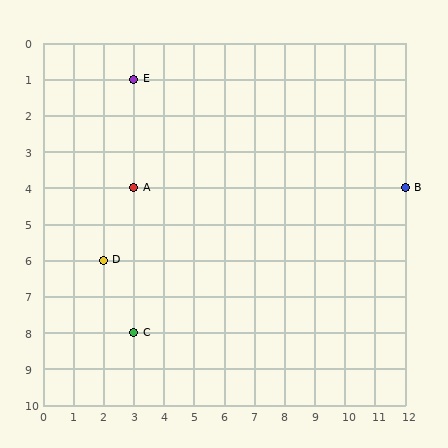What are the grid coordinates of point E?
Point E is at grid coordinates (3, 1).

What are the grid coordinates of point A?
Point A is at grid coordinates (3, 4).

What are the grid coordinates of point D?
Point D is at grid coordinates (2, 6).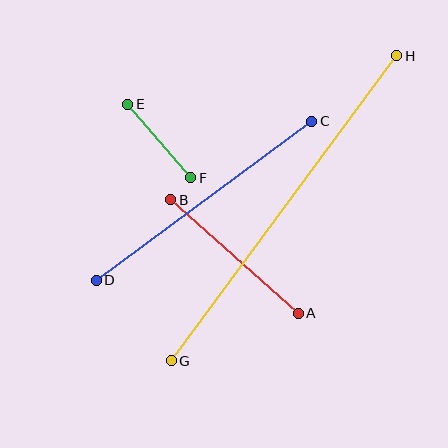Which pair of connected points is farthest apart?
Points G and H are farthest apart.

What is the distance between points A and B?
The distance is approximately 171 pixels.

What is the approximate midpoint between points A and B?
The midpoint is at approximately (234, 256) pixels.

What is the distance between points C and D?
The distance is approximately 268 pixels.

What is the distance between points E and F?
The distance is approximately 97 pixels.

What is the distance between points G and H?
The distance is approximately 379 pixels.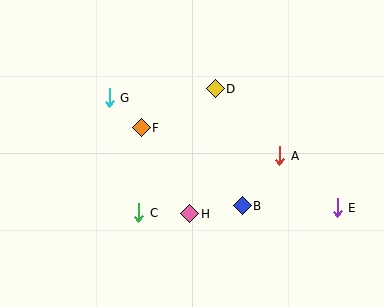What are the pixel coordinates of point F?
Point F is at (141, 128).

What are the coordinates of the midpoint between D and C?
The midpoint between D and C is at (177, 151).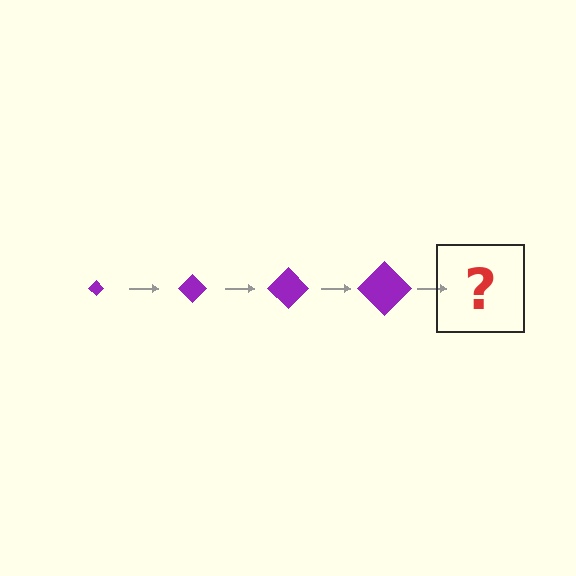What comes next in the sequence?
The next element should be a purple diamond, larger than the previous one.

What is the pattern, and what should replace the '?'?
The pattern is that the diamond gets progressively larger each step. The '?' should be a purple diamond, larger than the previous one.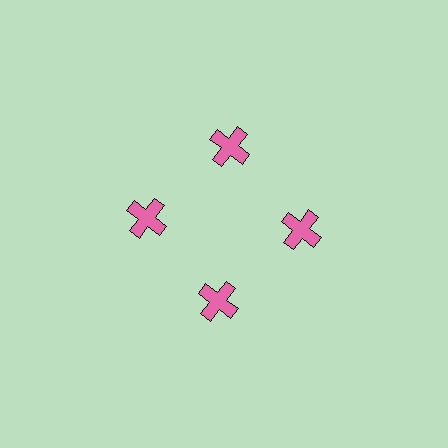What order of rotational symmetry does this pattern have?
This pattern has 4-fold rotational symmetry.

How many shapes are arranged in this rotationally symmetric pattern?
There are 4 shapes, arranged in 4 groups of 1.